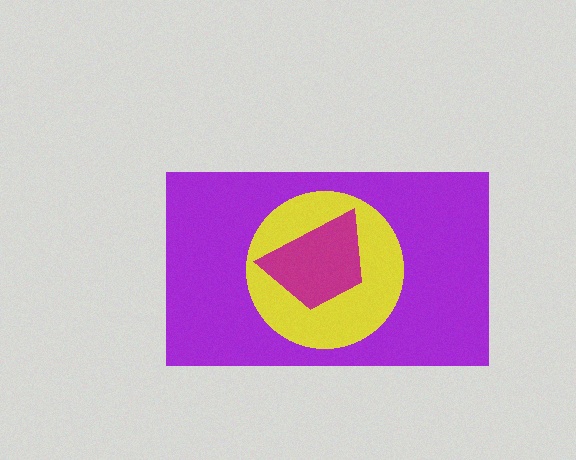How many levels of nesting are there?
3.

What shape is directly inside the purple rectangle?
The yellow circle.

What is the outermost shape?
The purple rectangle.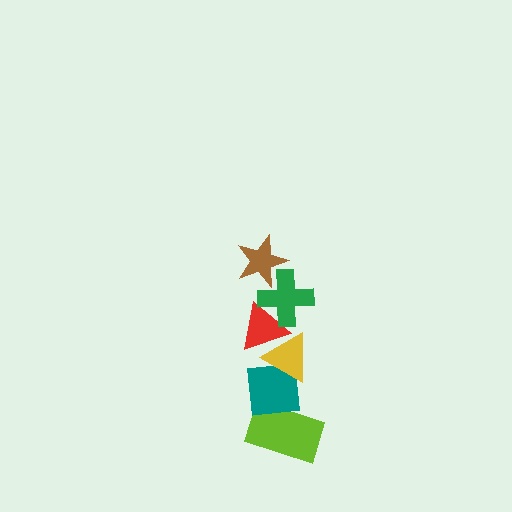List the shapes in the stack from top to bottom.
From top to bottom: the brown star, the green cross, the red triangle, the yellow triangle, the teal square, the lime rectangle.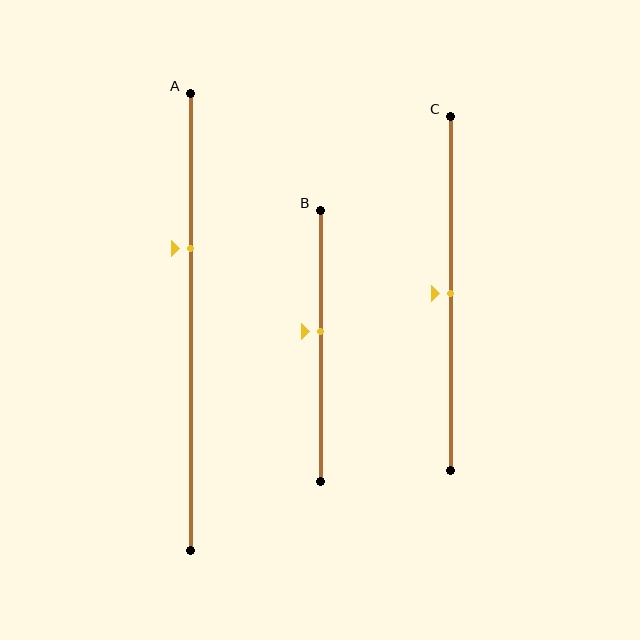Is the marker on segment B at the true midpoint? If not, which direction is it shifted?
No, the marker on segment B is shifted upward by about 5% of the segment length.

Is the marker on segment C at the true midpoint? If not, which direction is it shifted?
Yes, the marker on segment C is at the true midpoint.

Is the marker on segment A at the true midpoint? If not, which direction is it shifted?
No, the marker on segment A is shifted upward by about 16% of the segment length.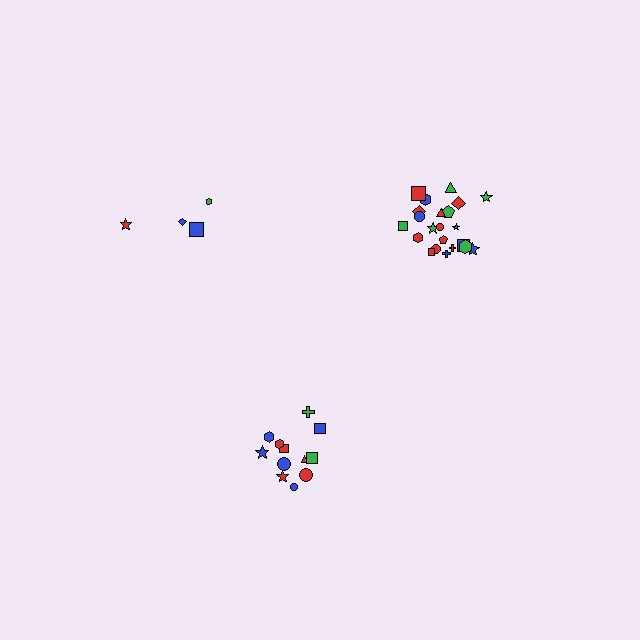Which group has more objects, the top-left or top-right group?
The top-right group.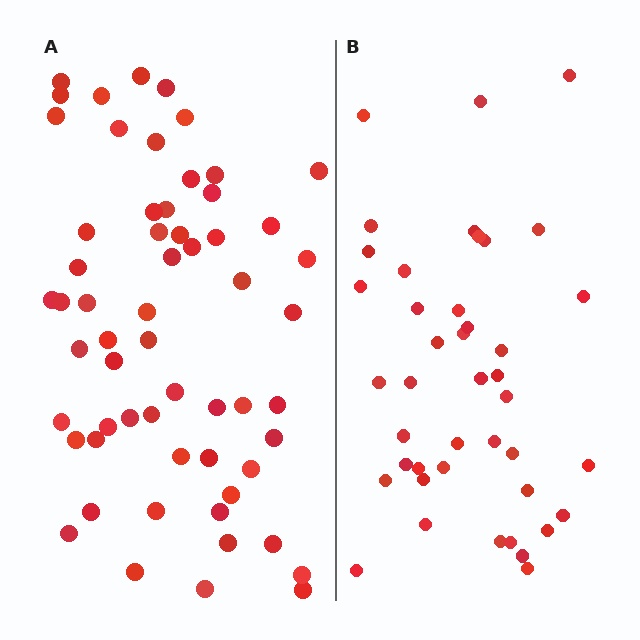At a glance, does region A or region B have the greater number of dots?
Region A (the left region) has more dots.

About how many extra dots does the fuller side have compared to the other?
Region A has approximately 15 more dots than region B.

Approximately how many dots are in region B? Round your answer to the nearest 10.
About 40 dots. (The exact count is 42, which rounds to 40.)